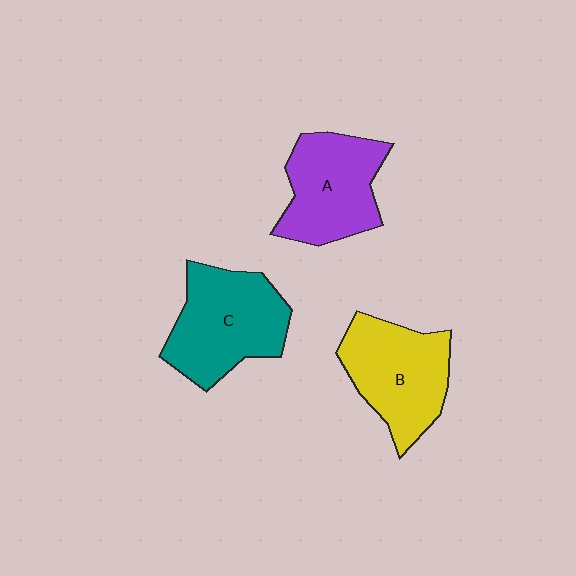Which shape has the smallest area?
Shape A (purple).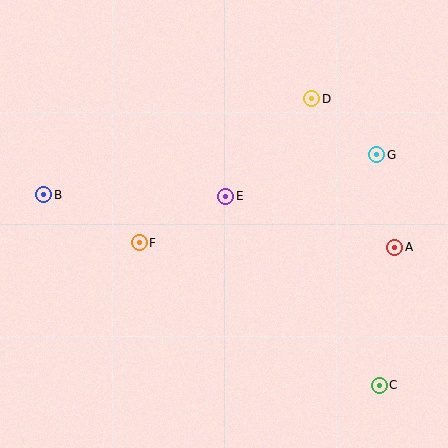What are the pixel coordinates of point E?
Point E is at (226, 196).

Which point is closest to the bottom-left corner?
Point F is closest to the bottom-left corner.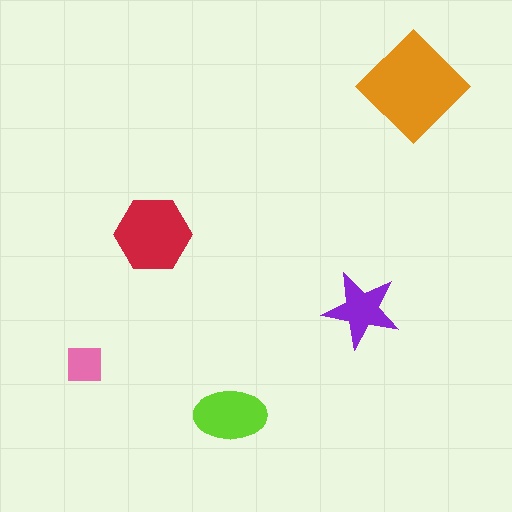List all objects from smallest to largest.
The pink square, the purple star, the lime ellipse, the red hexagon, the orange diamond.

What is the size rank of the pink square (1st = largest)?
5th.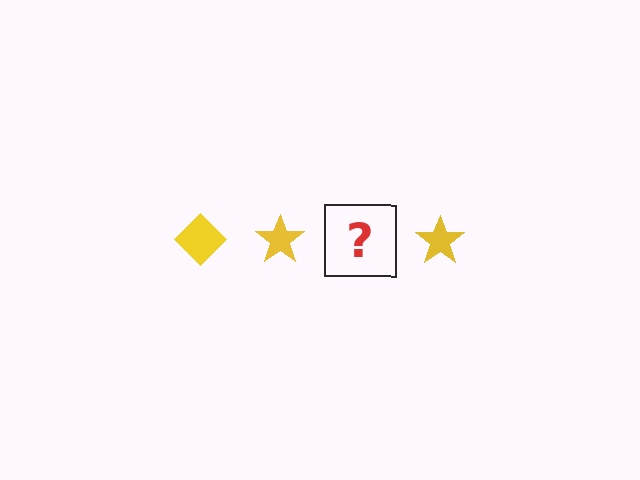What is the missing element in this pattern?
The missing element is a yellow diamond.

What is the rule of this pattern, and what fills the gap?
The rule is that the pattern cycles through diamond, star shapes in yellow. The gap should be filled with a yellow diamond.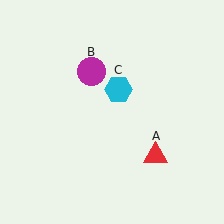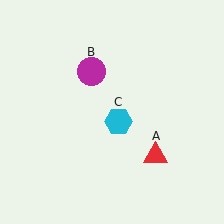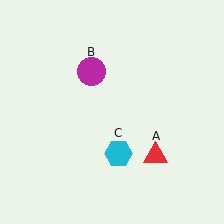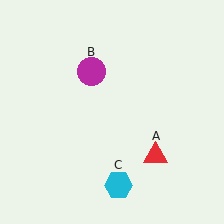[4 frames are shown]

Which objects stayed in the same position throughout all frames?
Red triangle (object A) and magenta circle (object B) remained stationary.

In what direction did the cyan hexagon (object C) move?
The cyan hexagon (object C) moved down.